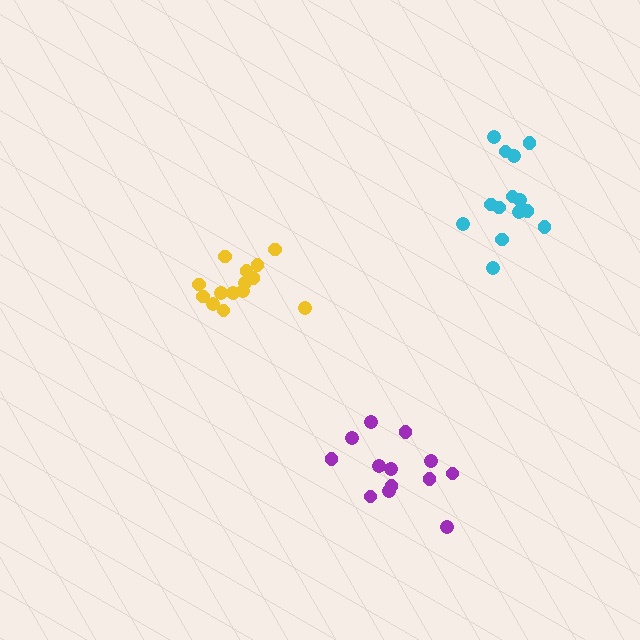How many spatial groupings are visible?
There are 3 spatial groupings.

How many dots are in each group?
Group 1: 14 dots, Group 2: 13 dots, Group 3: 14 dots (41 total).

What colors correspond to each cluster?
The clusters are colored: yellow, purple, cyan.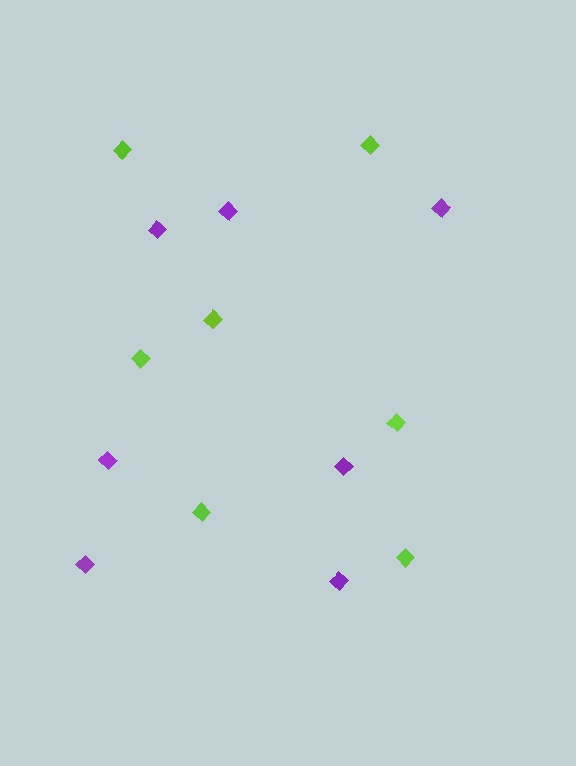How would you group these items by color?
There are 2 groups: one group of lime diamonds (7) and one group of purple diamonds (7).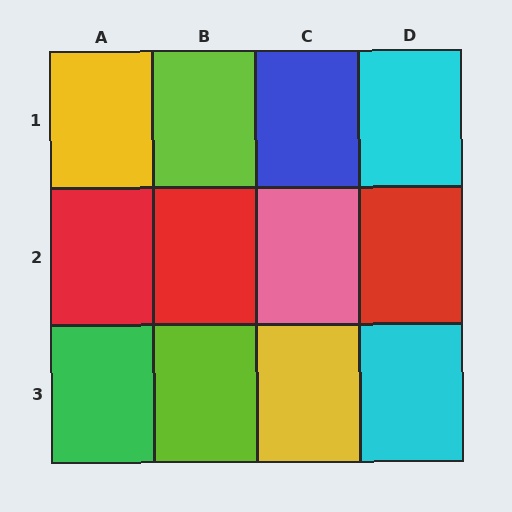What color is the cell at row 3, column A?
Green.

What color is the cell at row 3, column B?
Lime.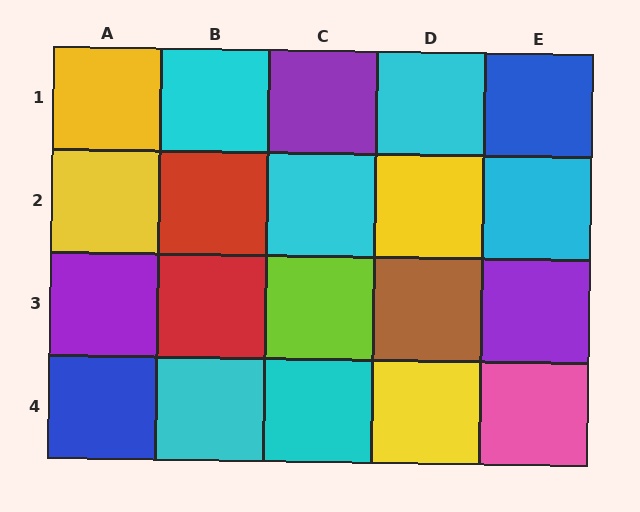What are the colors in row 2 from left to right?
Yellow, red, cyan, yellow, cyan.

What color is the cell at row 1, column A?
Yellow.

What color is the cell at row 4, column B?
Cyan.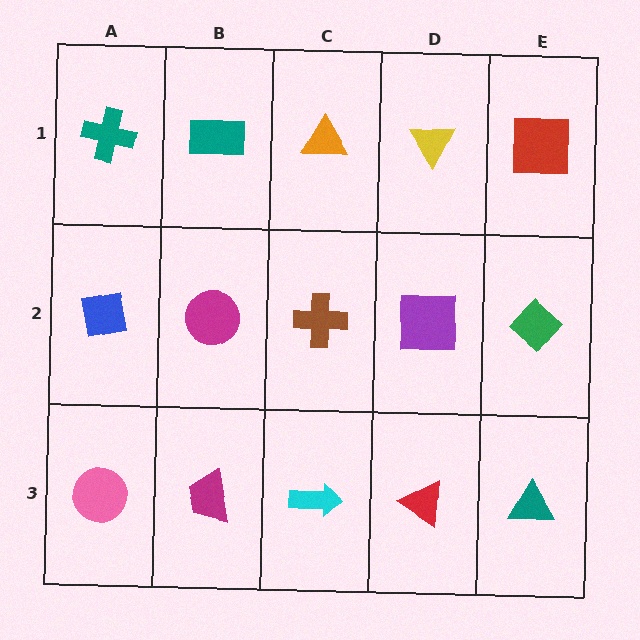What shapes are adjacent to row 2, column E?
A red square (row 1, column E), a teal triangle (row 3, column E), a purple square (row 2, column D).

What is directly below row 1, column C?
A brown cross.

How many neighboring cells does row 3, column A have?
2.